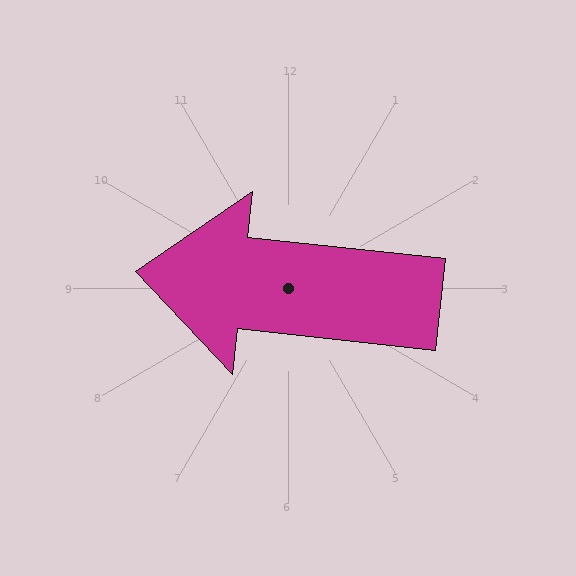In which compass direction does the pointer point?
West.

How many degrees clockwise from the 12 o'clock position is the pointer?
Approximately 276 degrees.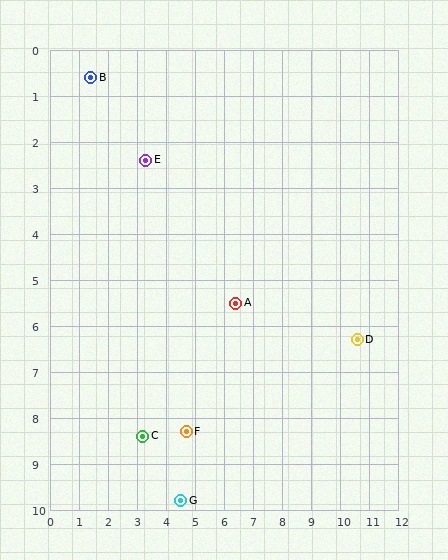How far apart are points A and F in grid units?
Points A and F are about 3.3 grid units apart.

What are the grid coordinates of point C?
Point C is at approximately (3.2, 8.4).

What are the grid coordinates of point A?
Point A is at approximately (6.4, 5.5).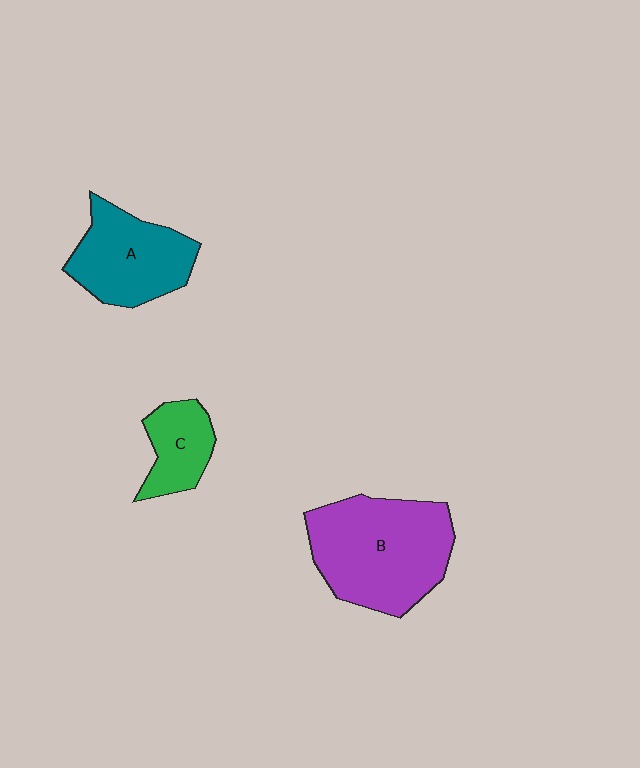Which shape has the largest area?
Shape B (purple).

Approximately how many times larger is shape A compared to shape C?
Approximately 1.7 times.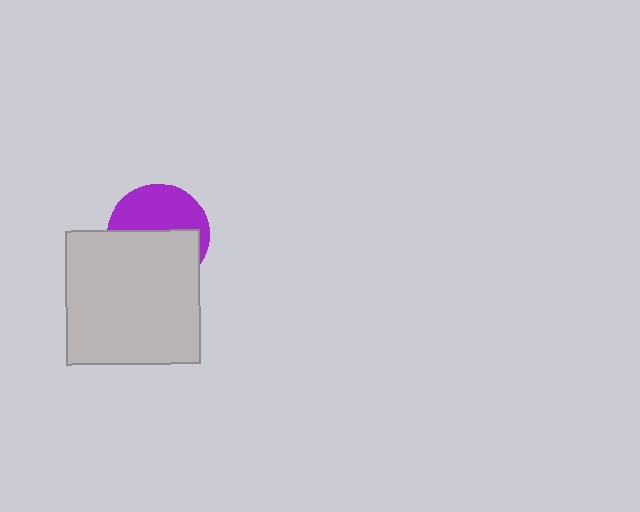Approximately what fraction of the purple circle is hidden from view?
Roughly 54% of the purple circle is hidden behind the light gray square.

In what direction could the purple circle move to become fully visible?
The purple circle could move up. That would shift it out from behind the light gray square entirely.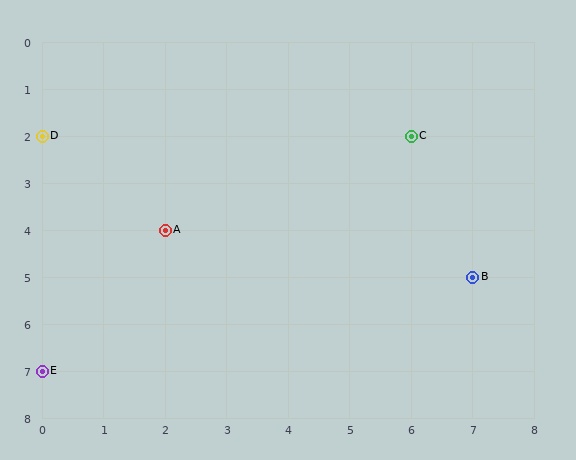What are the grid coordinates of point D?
Point D is at grid coordinates (0, 2).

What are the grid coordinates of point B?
Point B is at grid coordinates (7, 5).